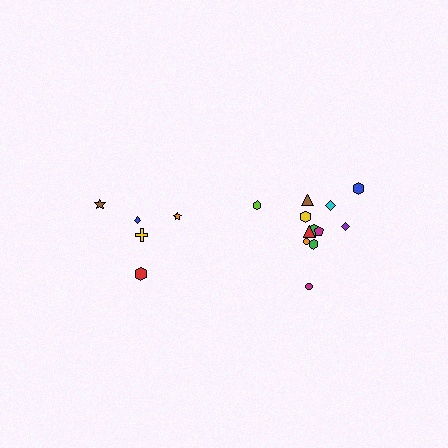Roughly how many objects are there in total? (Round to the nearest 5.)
Roughly 15 objects in total.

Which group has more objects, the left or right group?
The right group.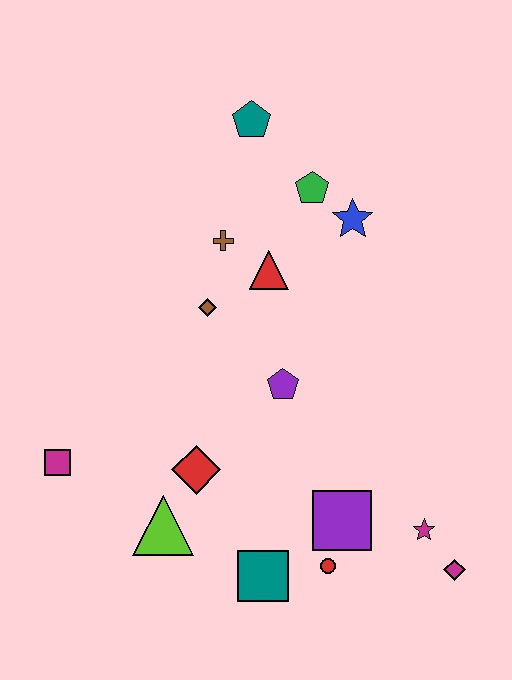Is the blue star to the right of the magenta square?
Yes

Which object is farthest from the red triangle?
The magenta diamond is farthest from the red triangle.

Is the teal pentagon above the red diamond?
Yes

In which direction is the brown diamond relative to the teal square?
The brown diamond is above the teal square.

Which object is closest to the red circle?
The purple square is closest to the red circle.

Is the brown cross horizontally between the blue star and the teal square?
No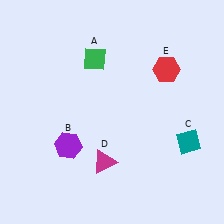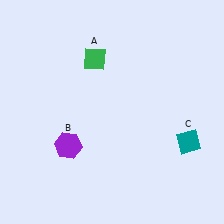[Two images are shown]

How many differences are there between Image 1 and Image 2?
There are 2 differences between the two images.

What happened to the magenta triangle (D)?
The magenta triangle (D) was removed in Image 2. It was in the bottom-left area of Image 1.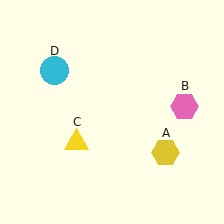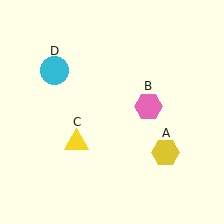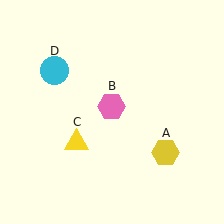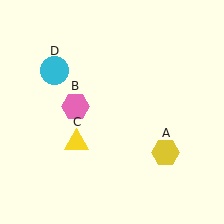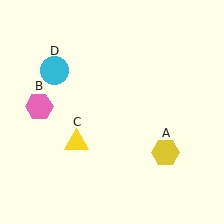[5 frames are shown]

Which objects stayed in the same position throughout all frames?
Yellow hexagon (object A) and yellow triangle (object C) and cyan circle (object D) remained stationary.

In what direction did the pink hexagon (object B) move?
The pink hexagon (object B) moved left.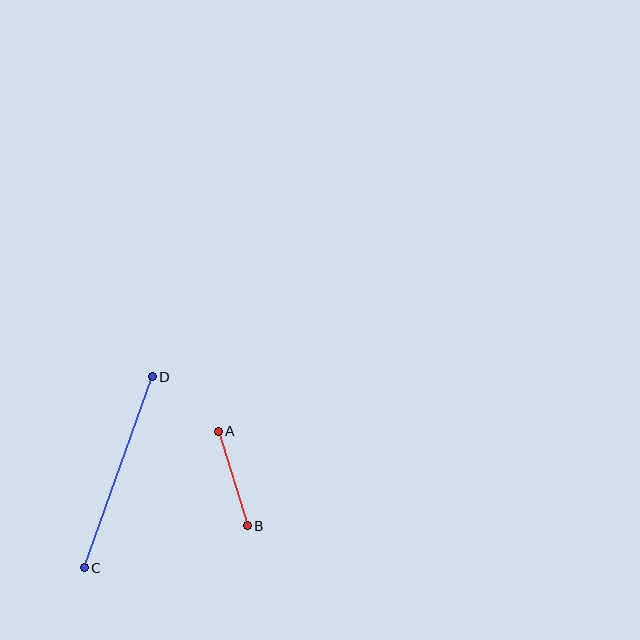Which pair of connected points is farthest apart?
Points C and D are farthest apart.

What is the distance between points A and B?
The distance is approximately 99 pixels.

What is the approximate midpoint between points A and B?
The midpoint is at approximately (233, 478) pixels.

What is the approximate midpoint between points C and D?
The midpoint is at approximately (118, 472) pixels.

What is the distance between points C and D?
The distance is approximately 203 pixels.